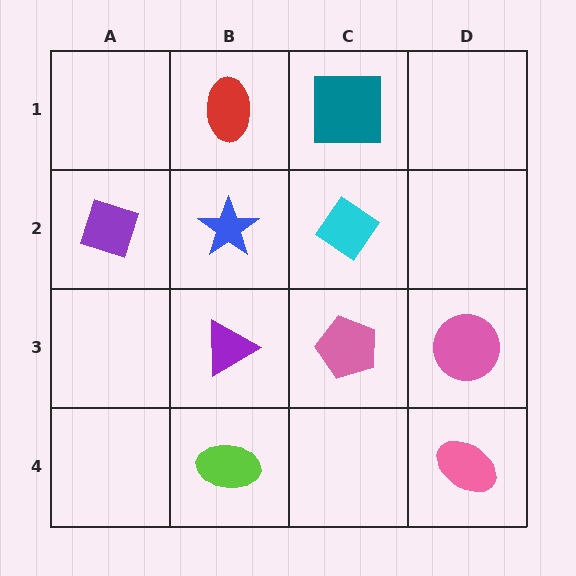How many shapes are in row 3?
3 shapes.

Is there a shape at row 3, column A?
No, that cell is empty.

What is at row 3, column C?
A pink pentagon.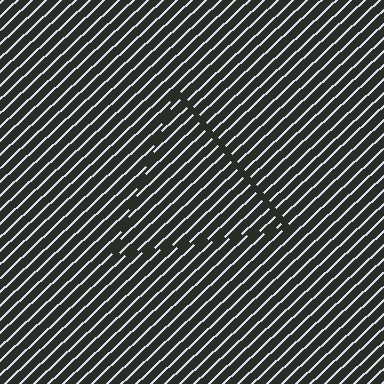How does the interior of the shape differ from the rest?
The interior of the shape contains the same grating, shifted by half a period — the contour is defined by the phase discontinuity where line-ends from the inner and outer gratings abut.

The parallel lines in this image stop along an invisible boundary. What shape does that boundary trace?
An illusory triangle. The interior of the shape contains the same grating, shifted by half a period — the contour is defined by the phase discontinuity where line-ends from the inner and outer gratings abut.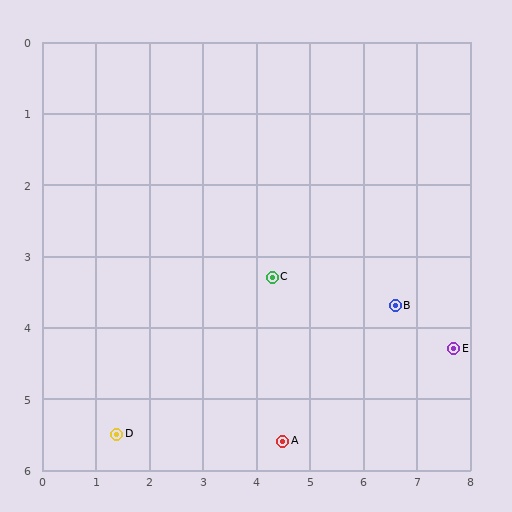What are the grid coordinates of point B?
Point B is at approximately (6.6, 3.7).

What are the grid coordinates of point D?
Point D is at approximately (1.4, 5.5).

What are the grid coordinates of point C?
Point C is at approximately (4.3, 3.3).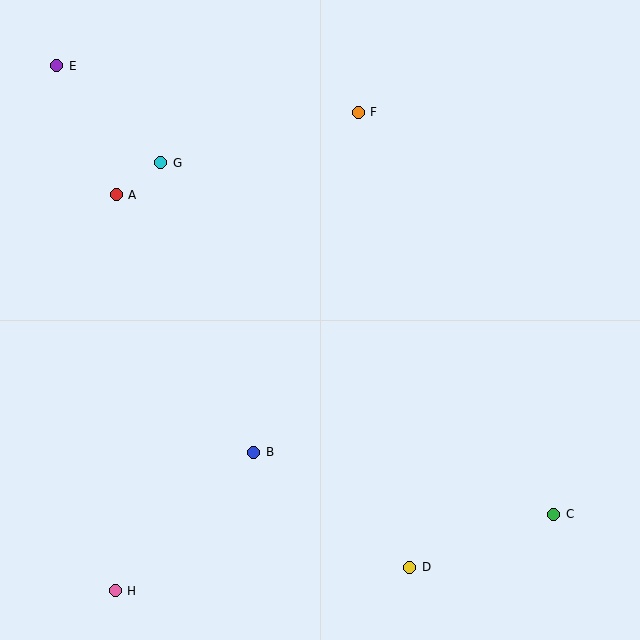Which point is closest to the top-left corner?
Point E is closest to the top-left corner.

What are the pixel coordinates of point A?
Point A is at (116, 195).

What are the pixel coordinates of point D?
Point D is at (410, 567).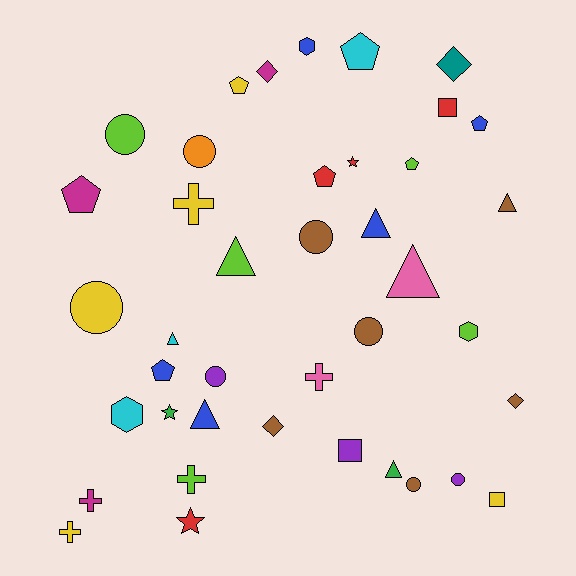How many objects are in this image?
There are 40 objects.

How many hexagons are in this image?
There are 3 hexagons.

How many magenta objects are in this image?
There are 3 magenta objects.